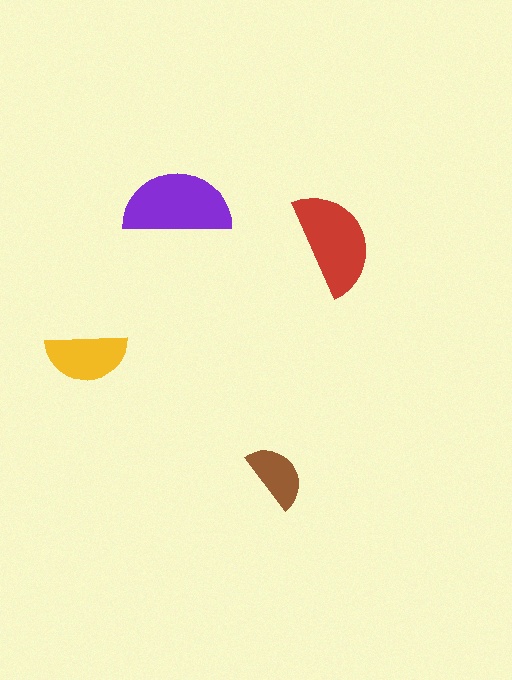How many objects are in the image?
There are 4 objects in the image.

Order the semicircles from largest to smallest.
the purple one, the red one, the yellow one, the brown one.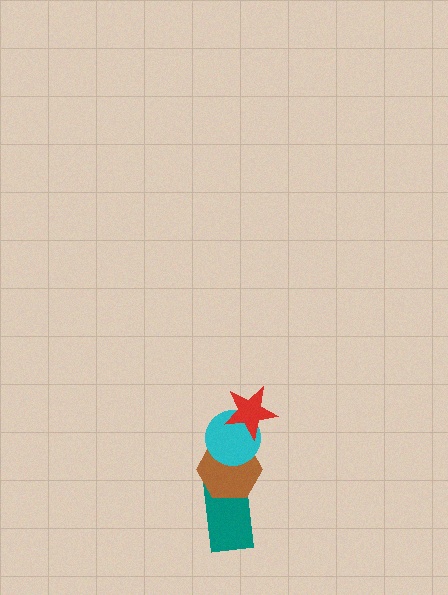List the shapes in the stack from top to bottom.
From top to bottom: the red star, the cyan circle, the brown hexagon, the teal rectangle.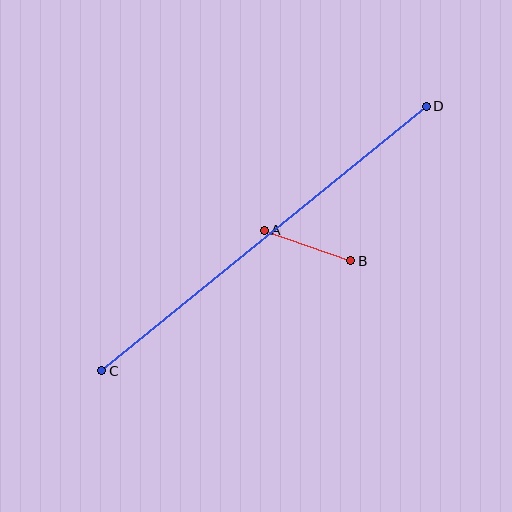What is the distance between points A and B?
The distance is approximately 92 pixels.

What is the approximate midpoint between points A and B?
The midpoint is at approximately (307, 245) pixels.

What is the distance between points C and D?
The distance is approximately 419 pixels.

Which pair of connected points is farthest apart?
Points C and D are farthest apart.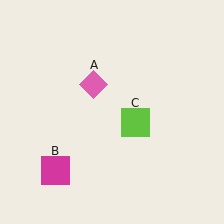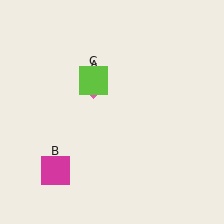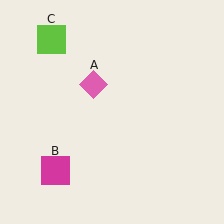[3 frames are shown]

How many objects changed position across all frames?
1 object changed position: lime square (object C).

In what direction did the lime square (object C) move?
The lime square (object C) moved up and to the left.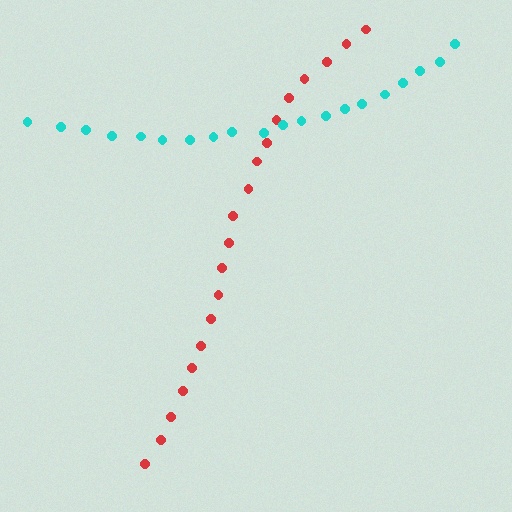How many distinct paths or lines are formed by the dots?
There are 2 distinct paths.